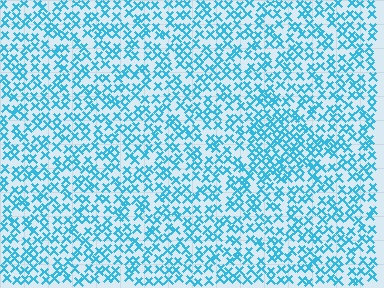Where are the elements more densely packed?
The elements are more densely packed inside the triangle boundary.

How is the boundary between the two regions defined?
The boundary is defined by a change in element density (approximately 1.5x ratio). All elements are the same color, size, and shape.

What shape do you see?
I see a triangle.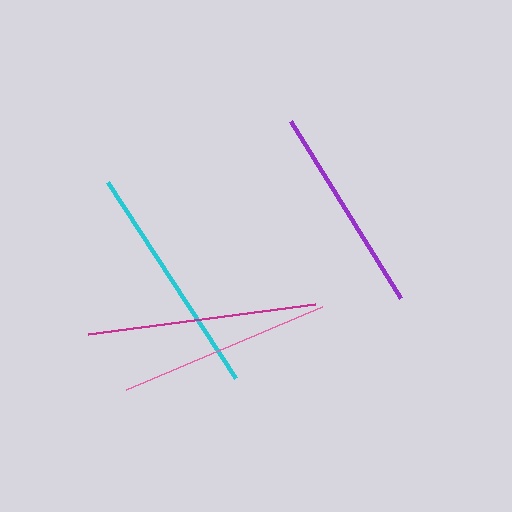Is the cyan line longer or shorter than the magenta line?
The cyan line is longer than the magenta line.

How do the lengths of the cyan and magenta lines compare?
The cyan and magenta lines are approximately the same length.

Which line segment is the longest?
The cyan line is the longest at approximately 234 pixels.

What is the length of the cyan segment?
The cyan segment is approximately 234 pixels long.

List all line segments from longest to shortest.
From longest to shortest: cyan, magenta, pink, purple.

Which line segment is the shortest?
The purple line is the shortest at approximately 208 pixels.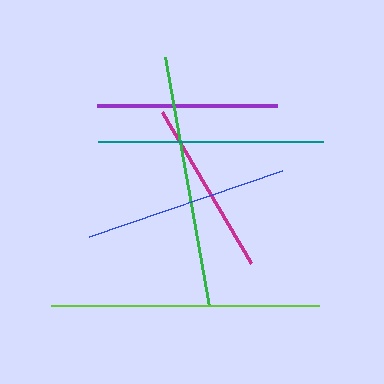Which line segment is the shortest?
The magenta line is the shortest at approximately 176 pixels.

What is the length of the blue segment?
The blue segment is approximately 205 pixels long.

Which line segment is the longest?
The lime line is the longest at approximately 269 pixels.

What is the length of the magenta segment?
The magenta segment is approximately 176 pixels long.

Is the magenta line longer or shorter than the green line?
The green line is longer than the magenta line.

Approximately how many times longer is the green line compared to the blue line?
The green line is approximately 1.2 times the length of the blue line.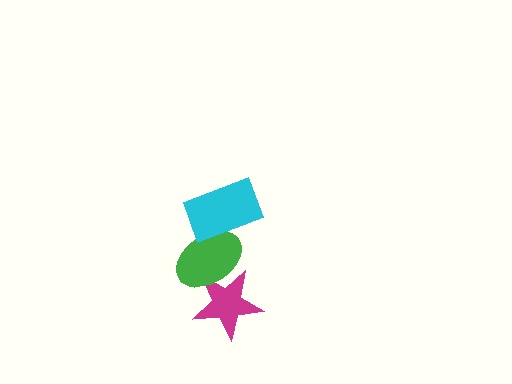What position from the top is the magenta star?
The magenta star is 3rd from the top.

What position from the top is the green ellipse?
The green ellipse is 2nd from the top.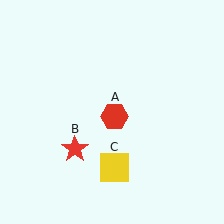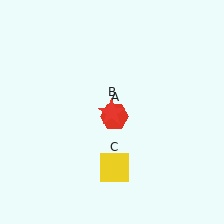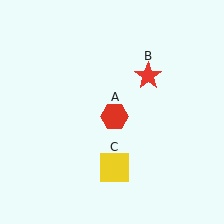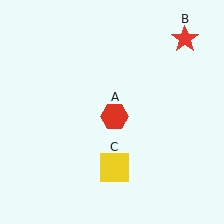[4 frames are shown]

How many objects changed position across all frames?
1 object changed position: red star (object B).